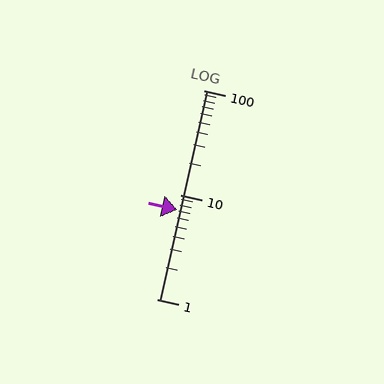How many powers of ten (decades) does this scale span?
The scale spans 2 decades, from 1 to 100.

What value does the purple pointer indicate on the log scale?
The pointer indicates approximately 7.1.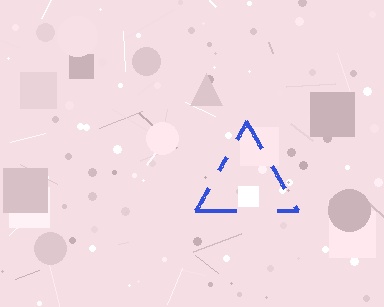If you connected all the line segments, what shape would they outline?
They would outline a triangle.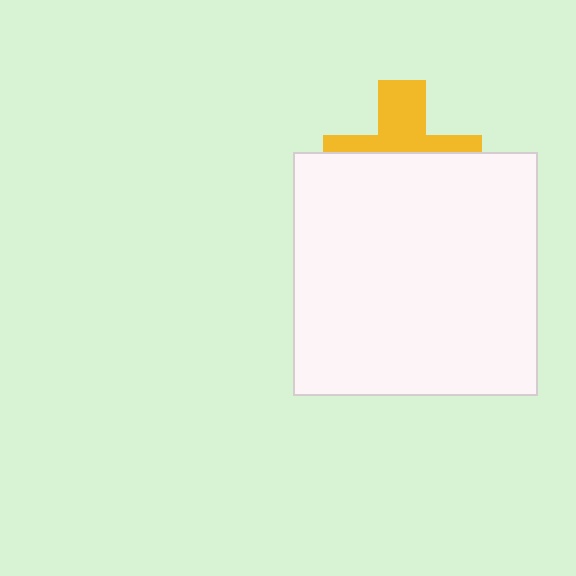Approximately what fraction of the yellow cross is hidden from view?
Roughly 59% of the yellow cross is hidden behind the white rectangle.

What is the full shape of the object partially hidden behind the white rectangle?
The partially hidden object is a yellow cross.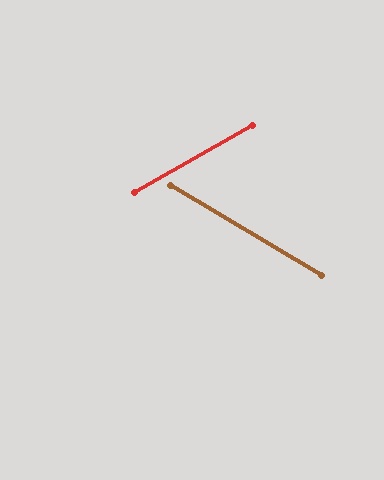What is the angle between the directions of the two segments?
Approximately 60 degrees.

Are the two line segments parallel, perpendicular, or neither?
Neither parallel nor perpendicular — they differ by about 60°.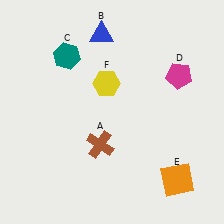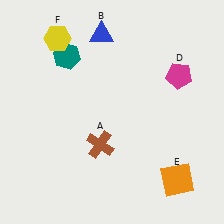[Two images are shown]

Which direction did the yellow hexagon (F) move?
The yellow hexagon (F) moved left.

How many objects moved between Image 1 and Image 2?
1 object moved between the two images.